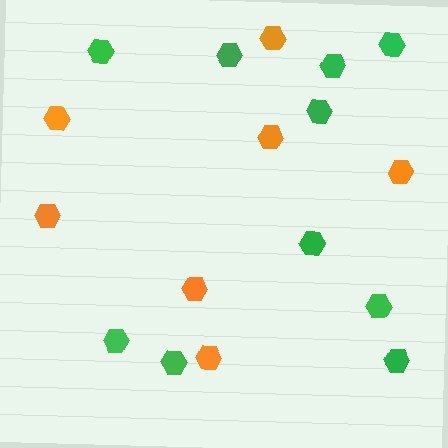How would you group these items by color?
There are 2 groups: one group of orange hexagons (7) and one group of green hexagons (10).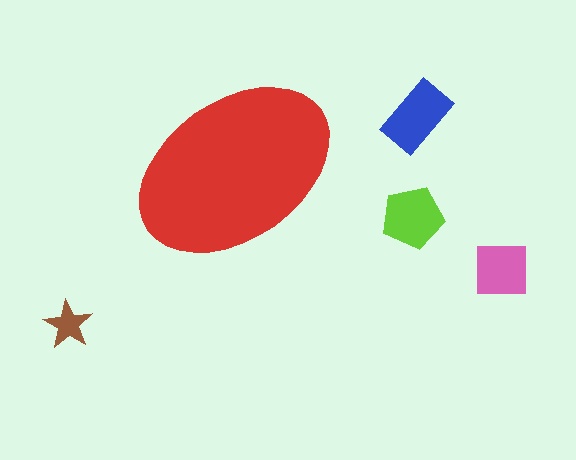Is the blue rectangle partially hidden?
No, the blue rectangle is fully visible.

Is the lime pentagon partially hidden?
No, the lime pentagon is fully visible.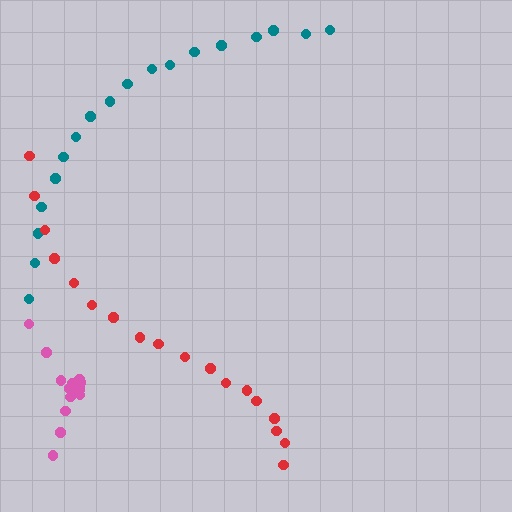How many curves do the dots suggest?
There are 3 distinct paths.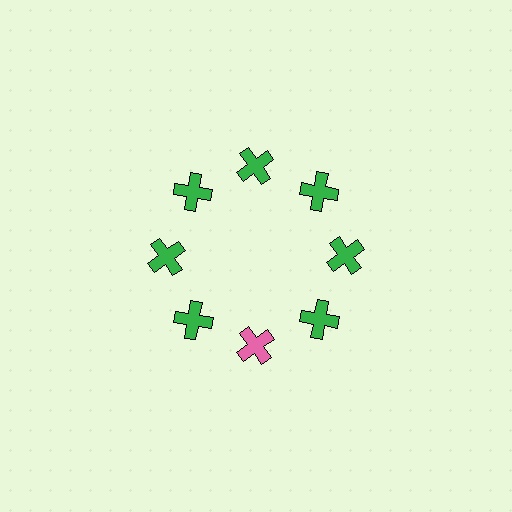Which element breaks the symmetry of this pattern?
The pink cross at roughly the 6 o'clock position breaks the symmetry. All other shapes are green crosses.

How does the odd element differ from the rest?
It has a different color: pink instead of green.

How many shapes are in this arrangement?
There are 8 shapes arranged in a ring pattern.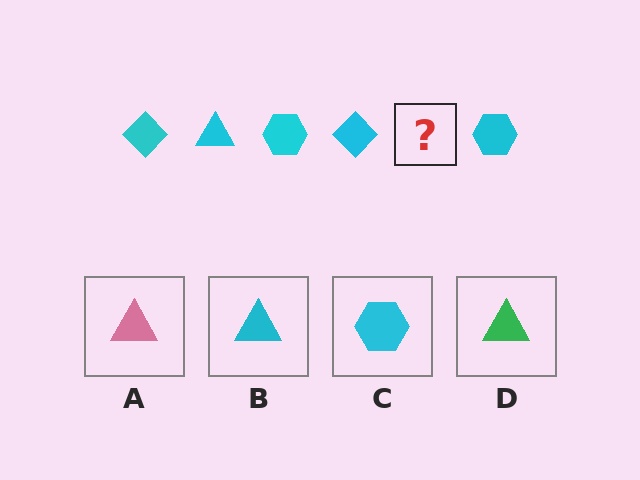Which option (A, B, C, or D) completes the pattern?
B.